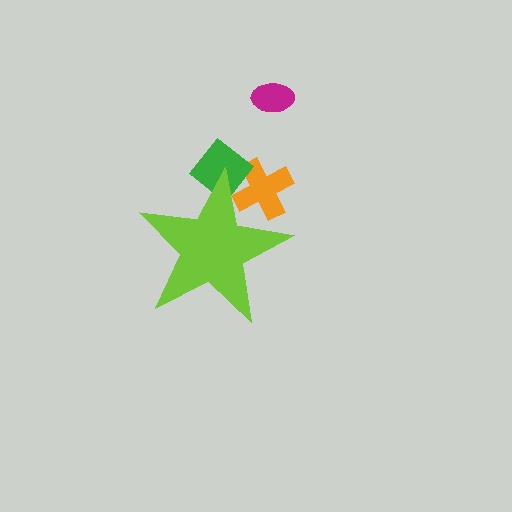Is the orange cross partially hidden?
Yes, the orange cross is partially hidden behind the lime star.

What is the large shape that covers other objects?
A lime star.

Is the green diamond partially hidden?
Yes, the green diamond is partially hidden behind the lime star.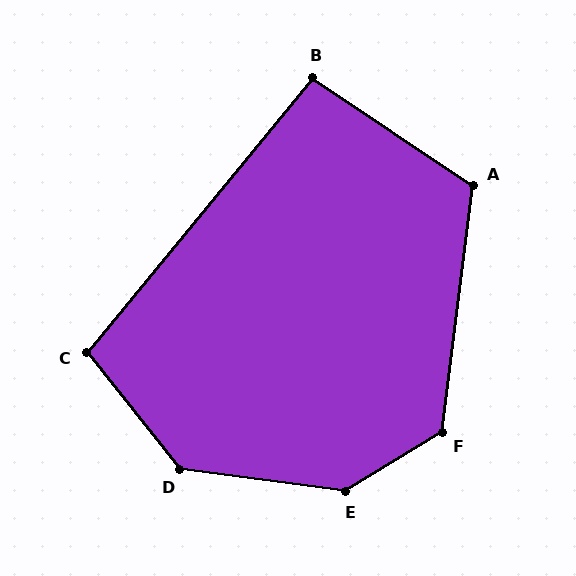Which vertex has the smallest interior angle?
B, at approximately 96 degrees.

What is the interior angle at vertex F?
Approximately 128 degrees (obtuse).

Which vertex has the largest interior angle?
E, at approximately 141 degrees.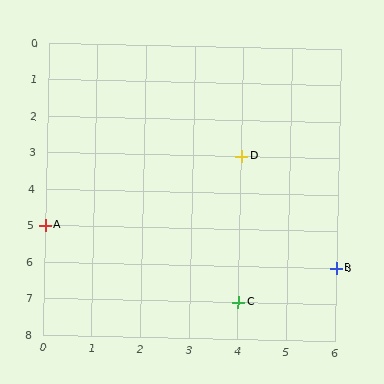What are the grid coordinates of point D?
Point D is at grid coordinates (4, 3).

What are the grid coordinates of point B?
Point B is at grid coordinates (6, 6).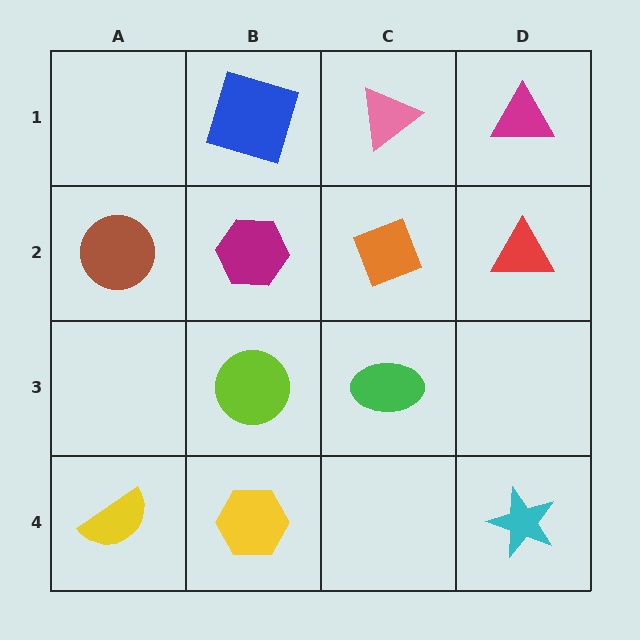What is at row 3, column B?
A lime circle.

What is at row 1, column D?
A magenta triangle.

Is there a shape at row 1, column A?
No, that cell is empty.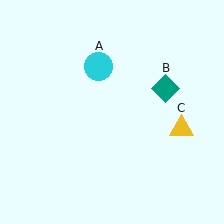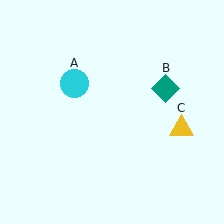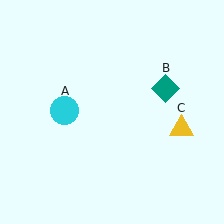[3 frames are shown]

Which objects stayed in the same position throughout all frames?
Teal diamond (object B) and yellow triangle (object C) remained stationary.